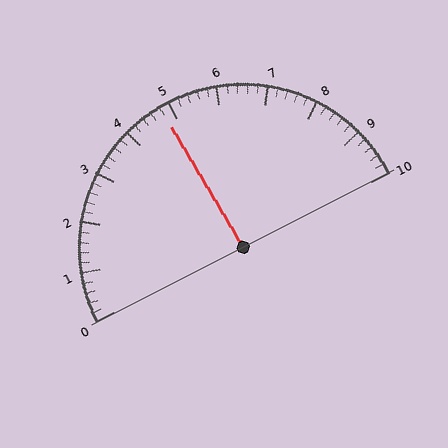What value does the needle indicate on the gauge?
The needle indicates approximately 4.8.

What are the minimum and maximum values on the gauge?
The gauge ranges from 0 to 10.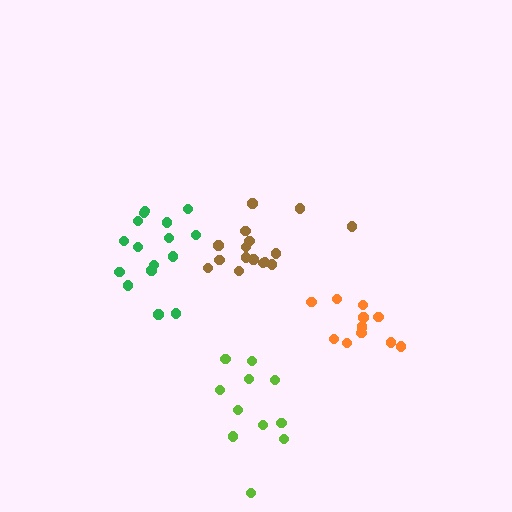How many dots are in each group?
Group 1: 16 dots, Group 2: 16 dots, Group 3: 11 dots, Group 4: 12 dots (55 total).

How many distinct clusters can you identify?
There are 4 distinct clusters.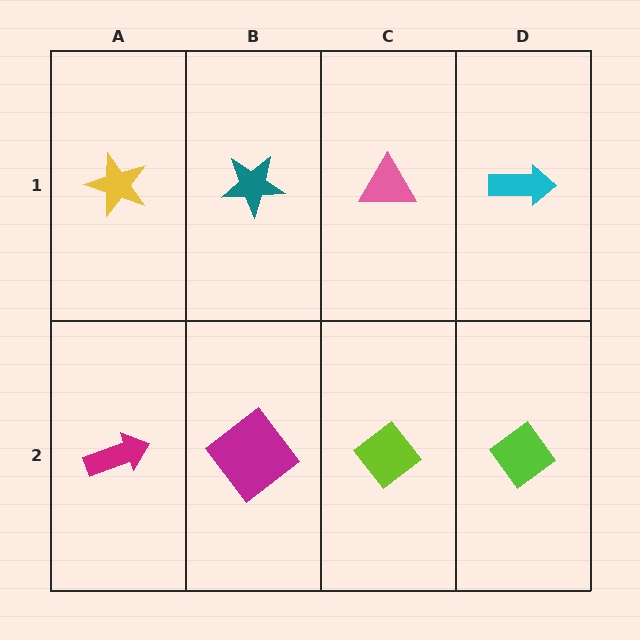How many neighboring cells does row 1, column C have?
3.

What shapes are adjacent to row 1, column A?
A magenta arrow (row 2, column A), a teal star (row 1, column B).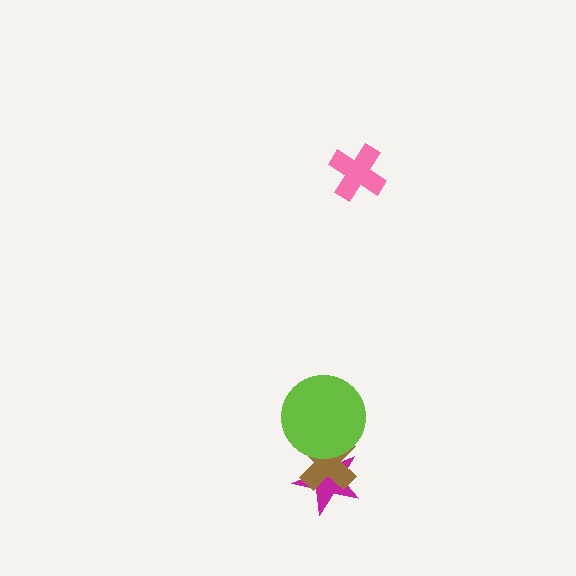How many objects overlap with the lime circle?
2 objects overlap with the lime circle.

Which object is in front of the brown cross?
The lime circle is in front of the brown cross.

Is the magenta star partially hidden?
Yes, it is partially covered by another shape.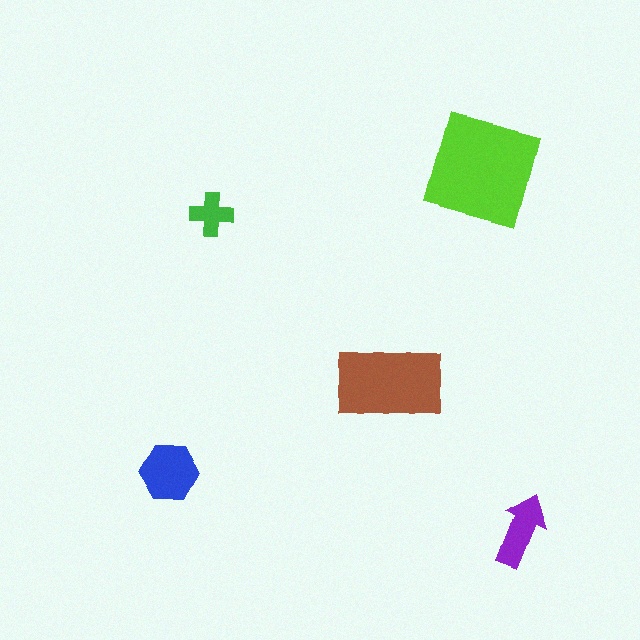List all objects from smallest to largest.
The green cross, the purple arrow, the blue hexagon, the brown rectangle, the lime square.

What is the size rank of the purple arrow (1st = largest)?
4th.